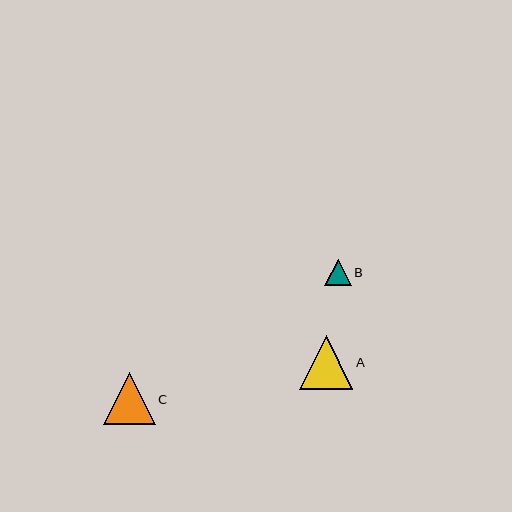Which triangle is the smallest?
Triangle B is the smallest with a size of approximately 26 pixels.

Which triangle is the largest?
Triangle A is the largest with a size of approximately 53 pixels.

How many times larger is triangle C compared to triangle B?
Triangle C is approximately 1.9 times the size of triangle B.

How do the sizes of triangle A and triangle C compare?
Triangle A and triangle C are approximately the same size.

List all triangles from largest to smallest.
From largest to smallest: A, C, B.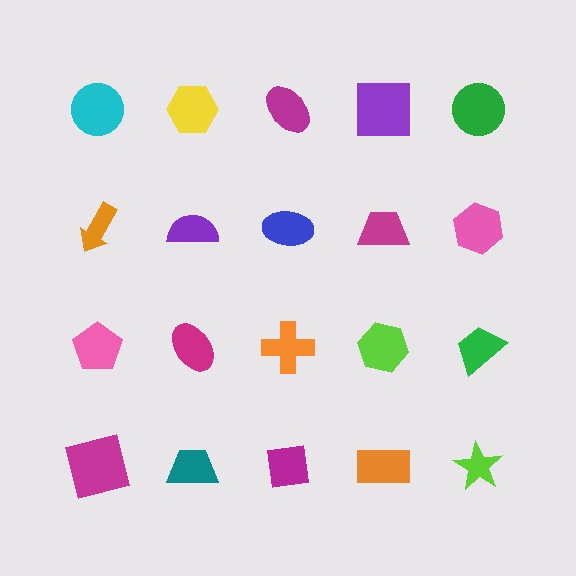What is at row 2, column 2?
A purple semicircle.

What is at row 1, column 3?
A magenta ellipse.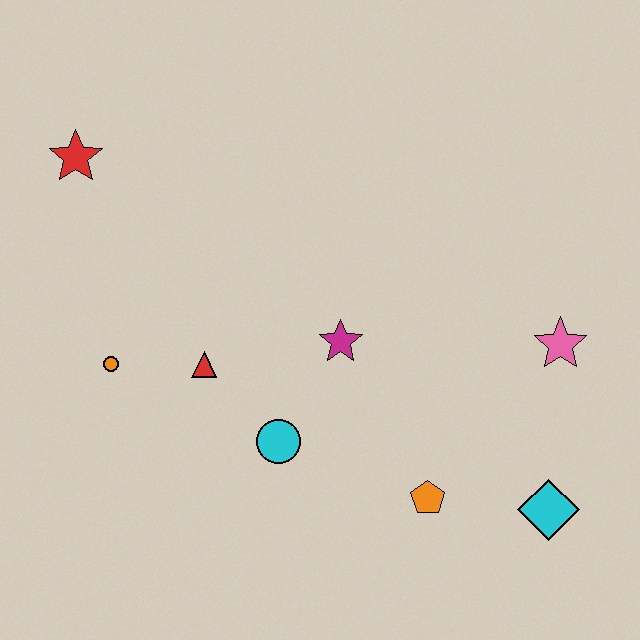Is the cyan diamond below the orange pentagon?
Yes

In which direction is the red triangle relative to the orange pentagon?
The red triangle is to the left of the orange pentagon.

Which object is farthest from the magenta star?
The red star is farthest from the magenta star.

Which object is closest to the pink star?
The cyan diamond is closest to the pink star.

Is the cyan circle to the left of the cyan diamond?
Yes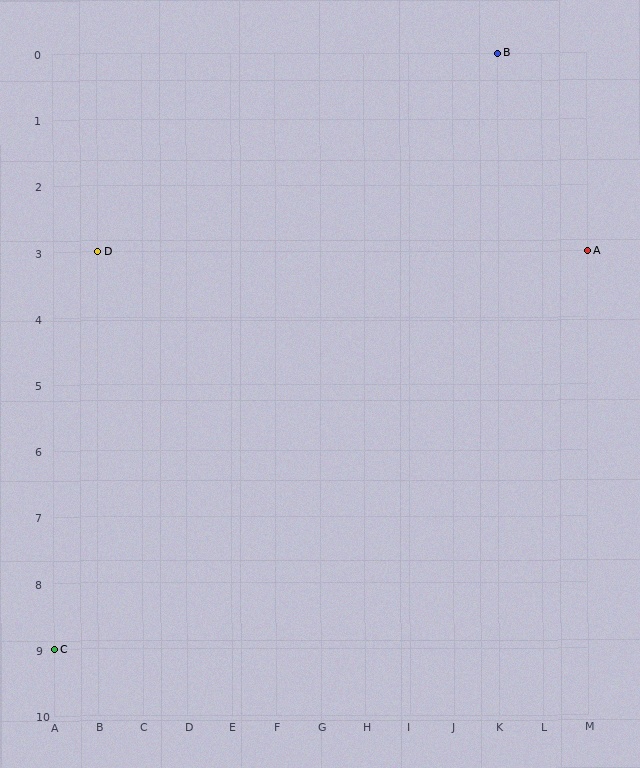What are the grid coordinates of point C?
Point C is at grid coordinates (A, 9).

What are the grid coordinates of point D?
Point D is at grid coordinates (B, 3).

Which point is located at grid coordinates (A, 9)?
Point C is at (A, 9).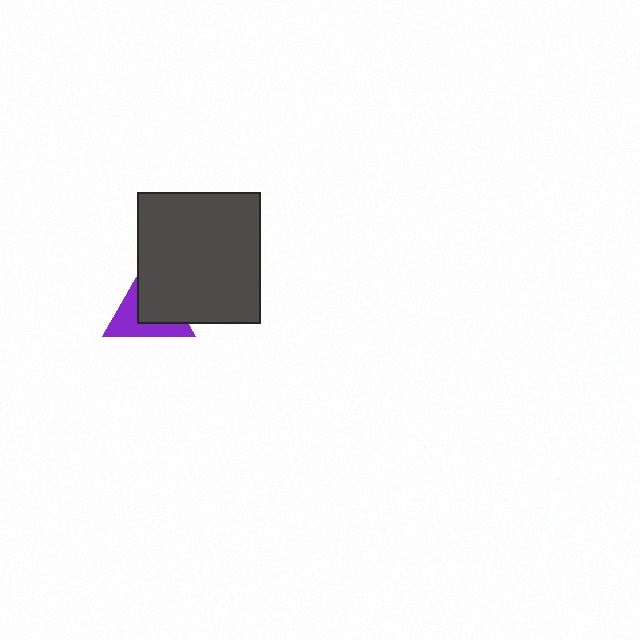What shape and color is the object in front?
The object in front is a dark gray rectangle.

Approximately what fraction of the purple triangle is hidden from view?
Roughly 51% of the purple triangle is hidden behind the dark gray rectangle.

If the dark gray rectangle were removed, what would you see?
You would see the complete purple triangle.